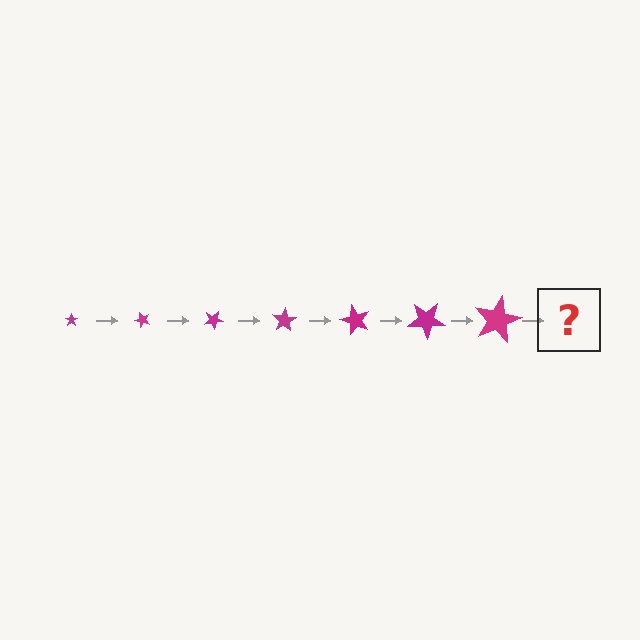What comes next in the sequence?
The next element should be a star, larger than the previous one and rotated 350 degrees from the start.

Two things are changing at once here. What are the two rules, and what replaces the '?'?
The two rules are that the star grows larger each step and it rotates 50 degrees each step. The '?' should be a star, larger than the previous one and rotated 350 degrees from the start.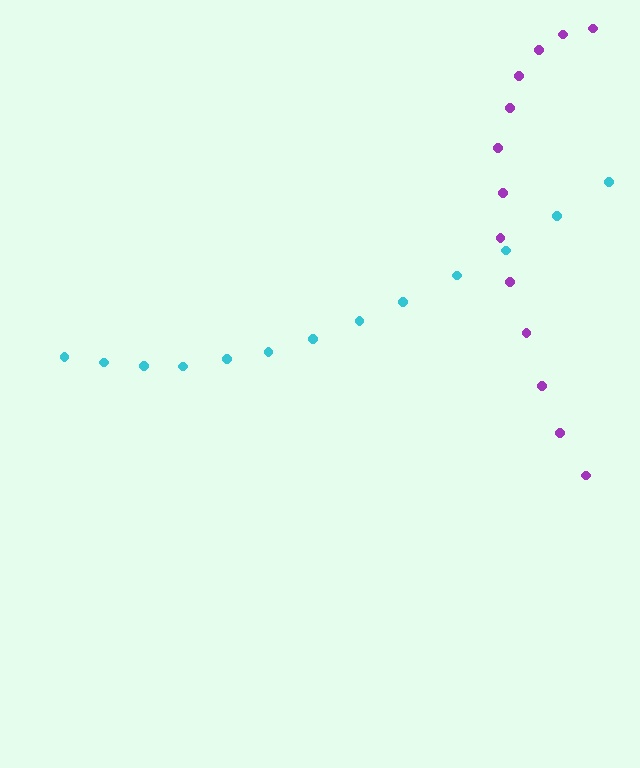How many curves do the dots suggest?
There are 2 distinct paths.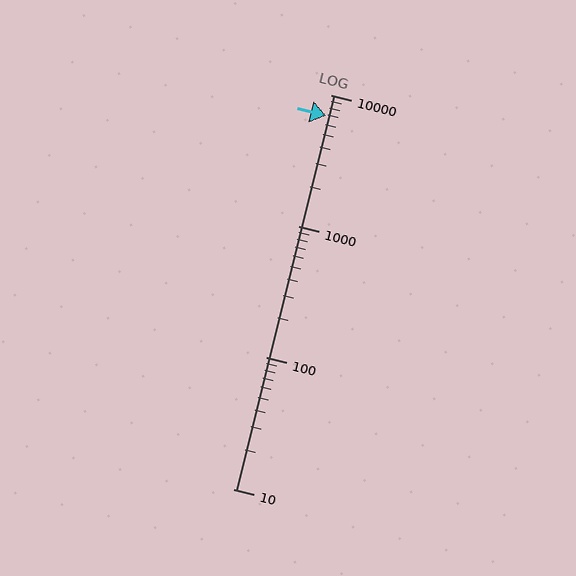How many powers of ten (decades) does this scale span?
The scale spans 3 decades, from 10 to 10000.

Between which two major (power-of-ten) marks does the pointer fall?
The pointer is between 1000 and 10000.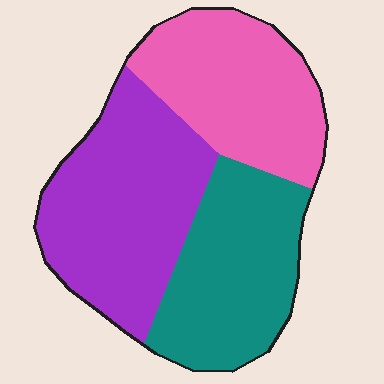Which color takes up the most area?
Purple, at roughly 40%.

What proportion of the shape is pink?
Pink covers 30% of the shape.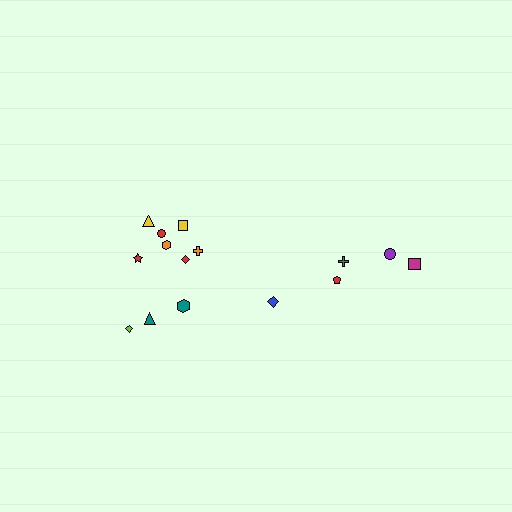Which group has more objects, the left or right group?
The left group.